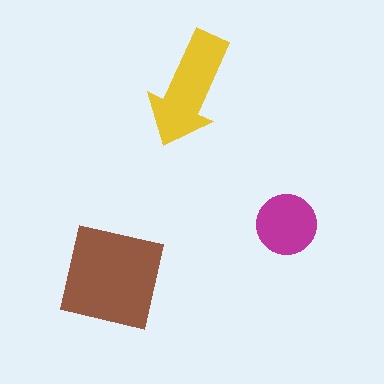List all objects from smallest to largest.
The magenta circle, the yellow arrow, the brown square.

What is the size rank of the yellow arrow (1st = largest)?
2nd.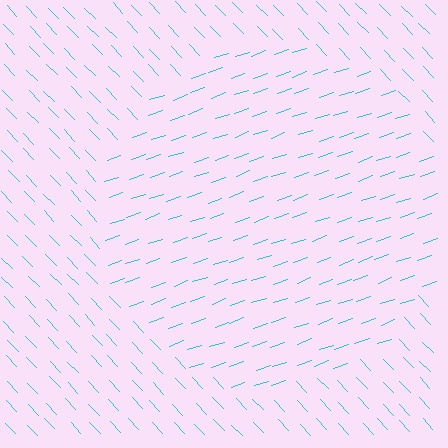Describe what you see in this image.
The image is filled with small cyan line segments. A circle region in the image has lines oriented differently from the surrounding lines, creating a visible texture boundary.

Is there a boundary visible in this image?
Yes, there is a texture boundary formed by a change in line orientation.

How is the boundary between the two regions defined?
The boundary is defined purely by a change in line orientation (approximately 66 degrees difference). All lines are the same color and thickness.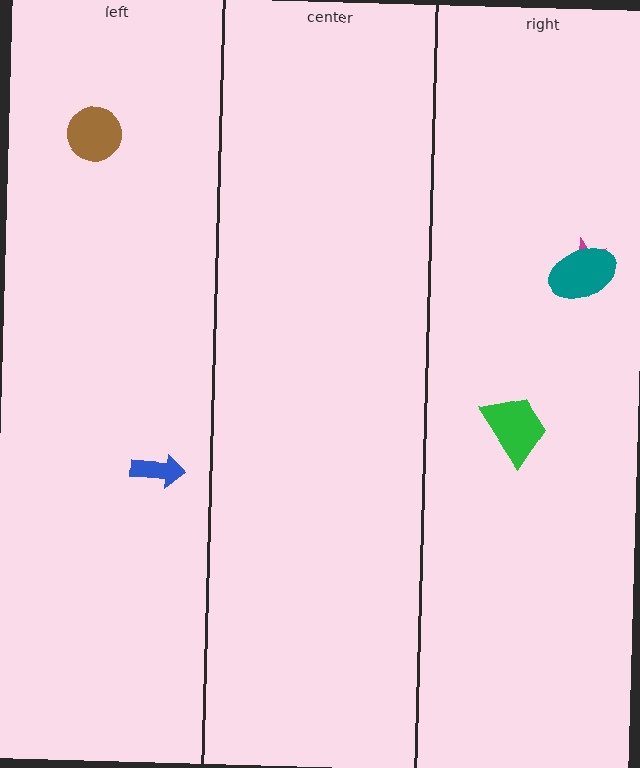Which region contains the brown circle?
The left region.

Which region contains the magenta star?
The right region.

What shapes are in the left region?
The blue arrow, the brown circle.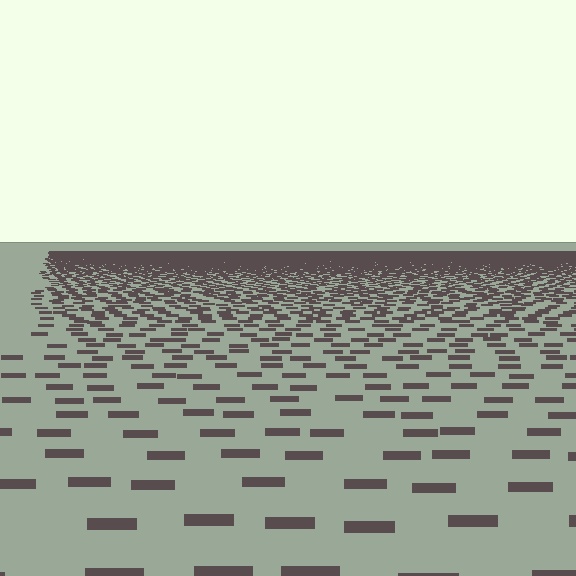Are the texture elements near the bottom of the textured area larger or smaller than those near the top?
Larger. Near the bottom, elements are closer to the viewer and appear at a bigger on-screen size.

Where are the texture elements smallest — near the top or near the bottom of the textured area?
Near the top.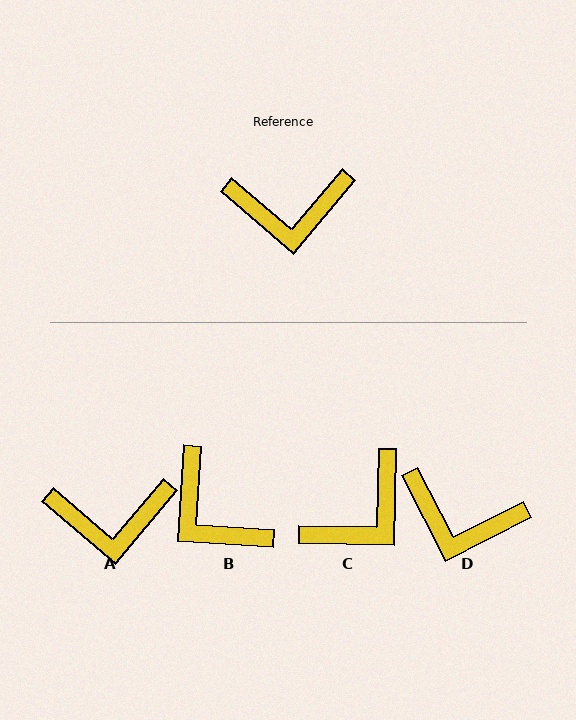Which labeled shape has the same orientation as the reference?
A.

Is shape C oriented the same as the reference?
No, it is off by about 39 degrees.